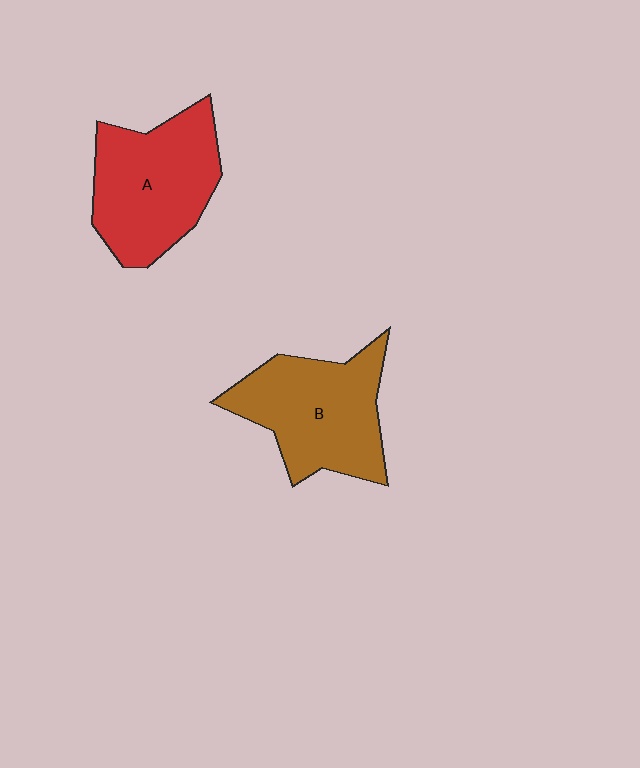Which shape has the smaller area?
Shape B (brown).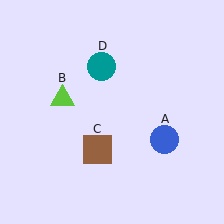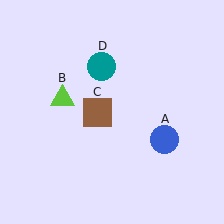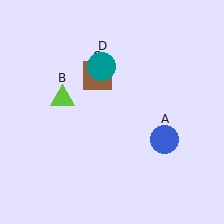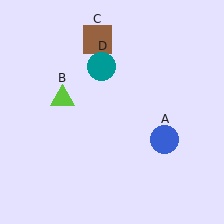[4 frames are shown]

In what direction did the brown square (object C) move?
The brown square (object C) moved up.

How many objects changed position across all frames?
1 object changed position: brown square (object C).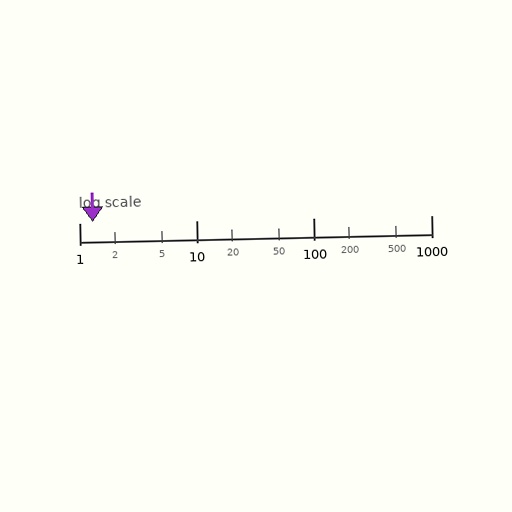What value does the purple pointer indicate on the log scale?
The pointer indicates approximately 1.3.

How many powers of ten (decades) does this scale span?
The scale spans 3 decades, from 1 to 1000.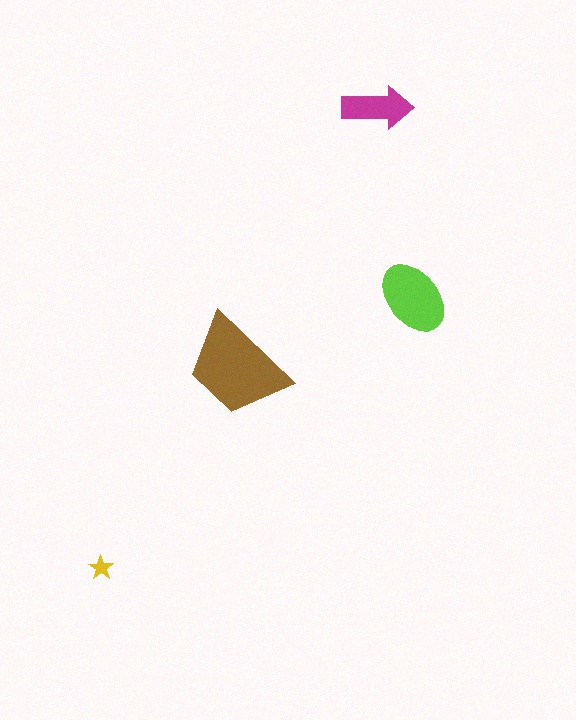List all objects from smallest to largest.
The yellow star, the magenta arrow, the lime ellipse, the brown trapezoid.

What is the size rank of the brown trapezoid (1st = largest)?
1st.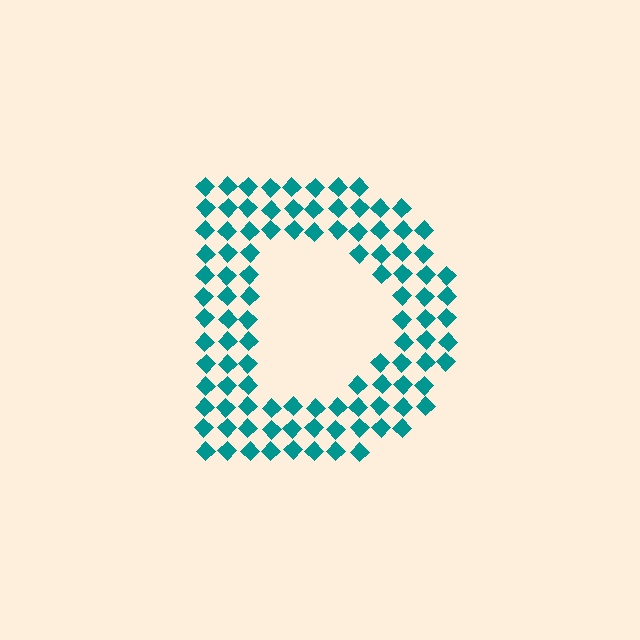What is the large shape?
The large shape is the letter D.